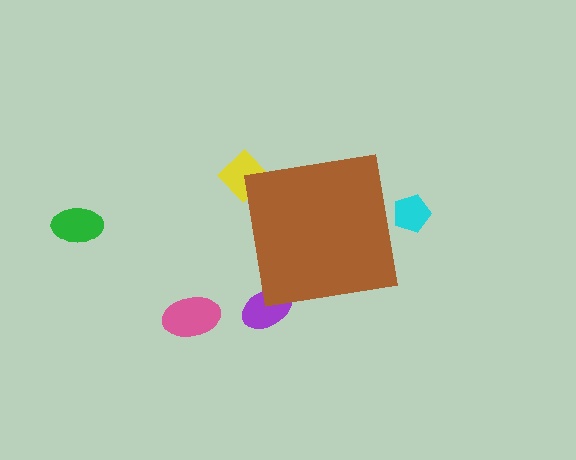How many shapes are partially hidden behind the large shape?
3 shapes are partially hidden.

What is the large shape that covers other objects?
A brown square.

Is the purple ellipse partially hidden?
Yes, the purple ellipse is partially hidden behind the brown square.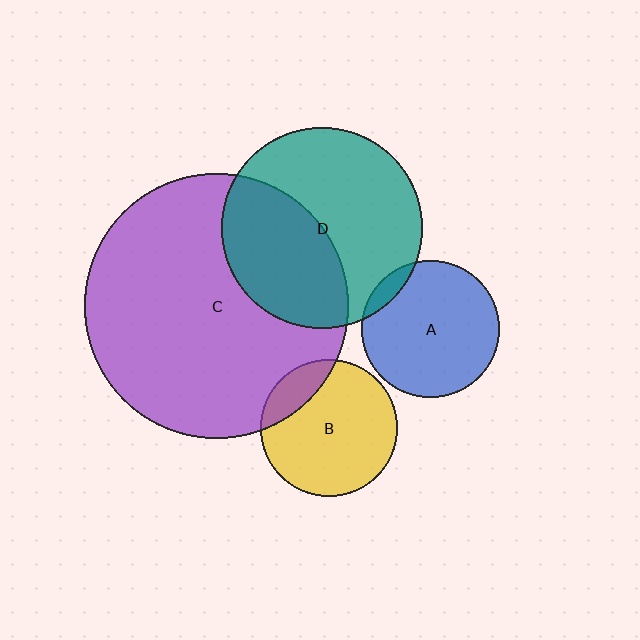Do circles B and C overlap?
Yes.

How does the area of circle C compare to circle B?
Approximately 3.7 times.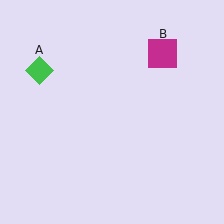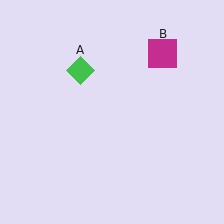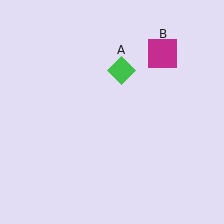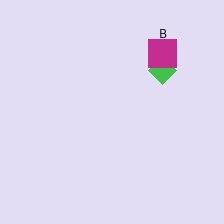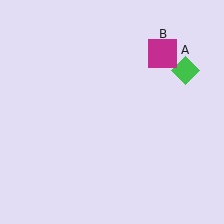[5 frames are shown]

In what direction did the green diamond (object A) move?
The green diamond (object A) moved right.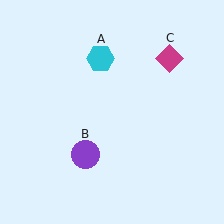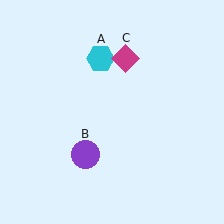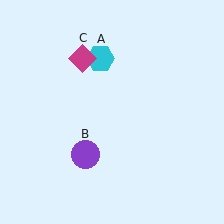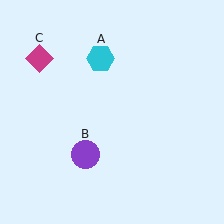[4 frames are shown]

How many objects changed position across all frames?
1 object changed position: magenta diamond (object C).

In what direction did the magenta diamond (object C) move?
The magenta diamond (object C) moved left.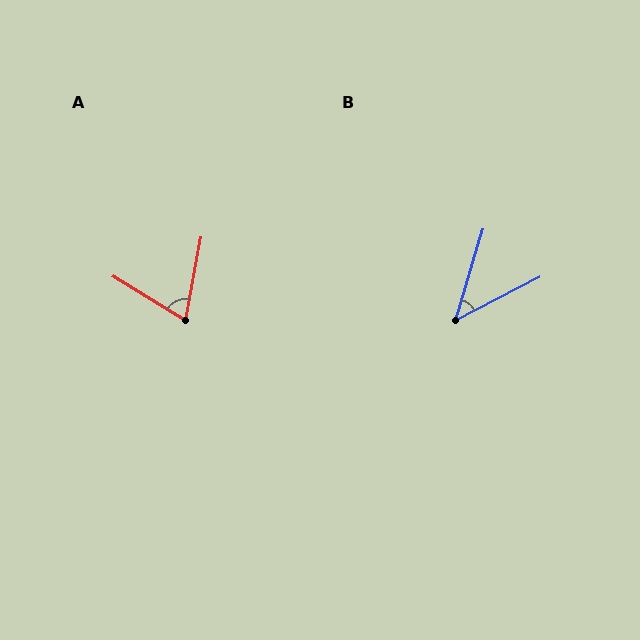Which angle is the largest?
A, at approximately 69 degrees.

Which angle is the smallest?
B, at approximately 46 degrees.